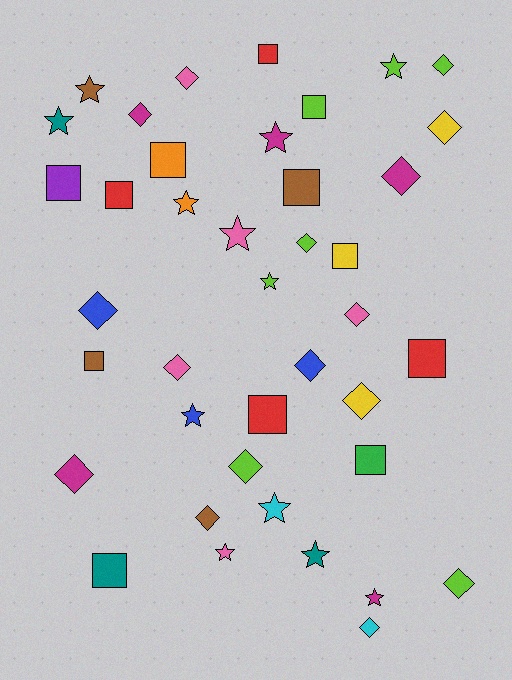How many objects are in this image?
There are 40 objects.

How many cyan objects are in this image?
There are 2 cyan objects.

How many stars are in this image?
There are 12 stars.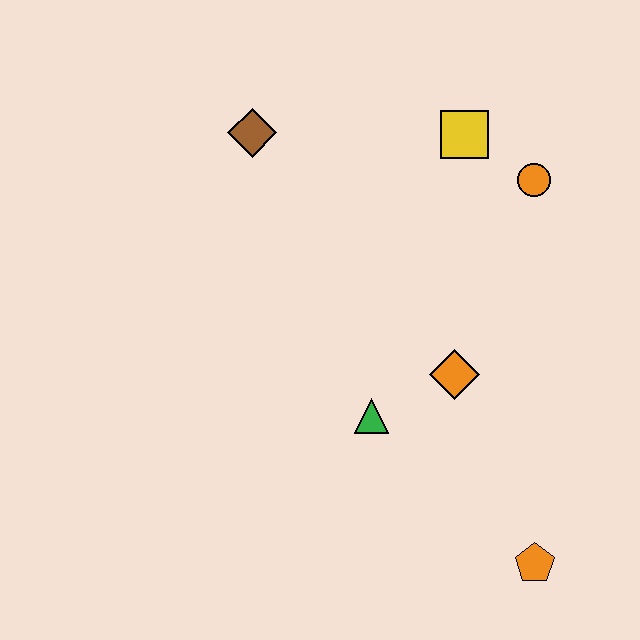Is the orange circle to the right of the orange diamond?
Yes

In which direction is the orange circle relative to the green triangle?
The orange circle is above the green triangle.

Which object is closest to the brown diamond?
The yellow square is closest to the brown diamond.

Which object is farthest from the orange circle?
The orange pentagon is farthest from the orange circle.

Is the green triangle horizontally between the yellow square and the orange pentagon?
No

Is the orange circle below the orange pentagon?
No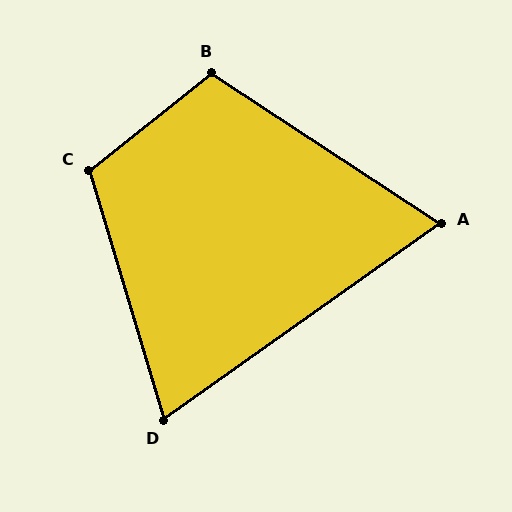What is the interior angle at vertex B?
Approximately 108 degrees (obtuse).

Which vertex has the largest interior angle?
C, at approximately 112 degrees.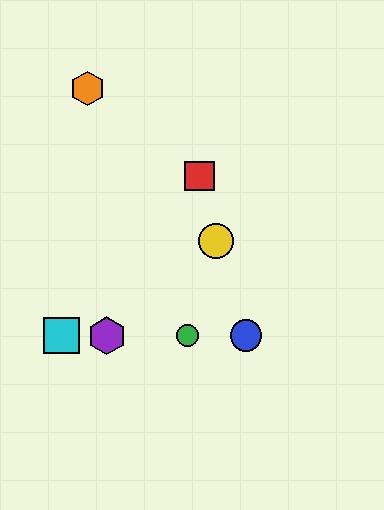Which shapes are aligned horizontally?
The blue circle, the green circle, the purple hexagon, the cyan square are aligned horizontally.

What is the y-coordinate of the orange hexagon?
The orange hexagon is at y≈88.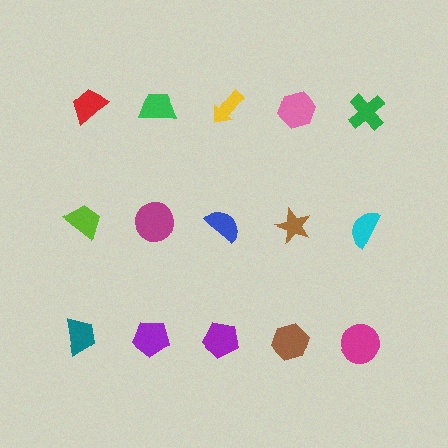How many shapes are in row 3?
5 shapes.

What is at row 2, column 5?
A cyan semicircle.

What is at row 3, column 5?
A magenta circle.